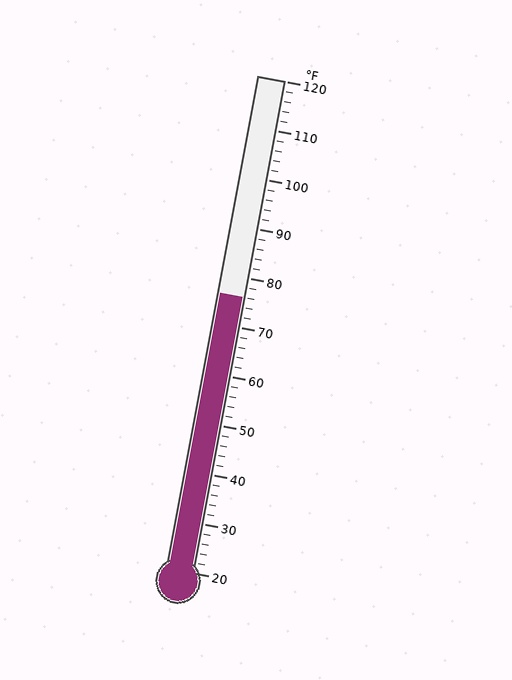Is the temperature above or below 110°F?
The temperature is below 110°F.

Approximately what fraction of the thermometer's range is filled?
The thermometer is filled to approximately 55% of its range.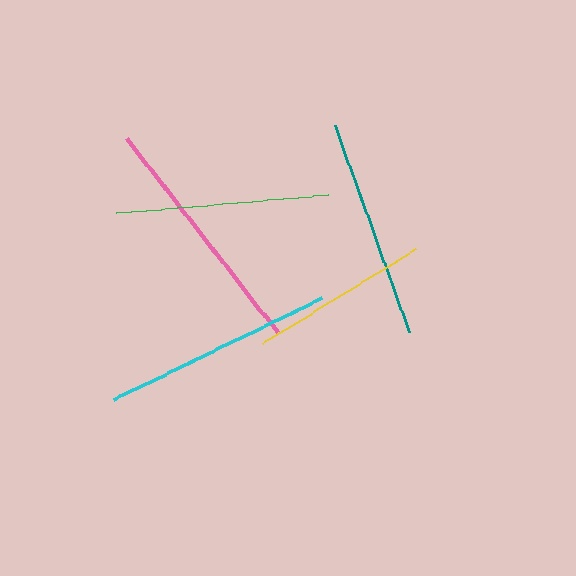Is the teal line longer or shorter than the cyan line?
The cyan line is longer than the teal line.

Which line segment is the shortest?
The yellow line is the shortest at approximately 180 pixels.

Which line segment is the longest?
The pink line is the longest at approximately 246 pixels.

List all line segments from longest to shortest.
From longest to shortest: pink, cyan, teal, green, yellow.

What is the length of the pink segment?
The pink segment is approximately 246 pixels long.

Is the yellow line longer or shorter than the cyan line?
The cyan line is longer than the yellow line.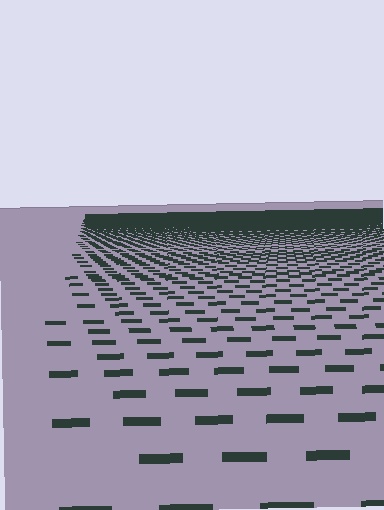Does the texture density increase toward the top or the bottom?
Density increases toward the top.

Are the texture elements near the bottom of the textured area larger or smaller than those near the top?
Larger. Near the bottom, elements are closer to the viewer and appear at a bigger on-screen size.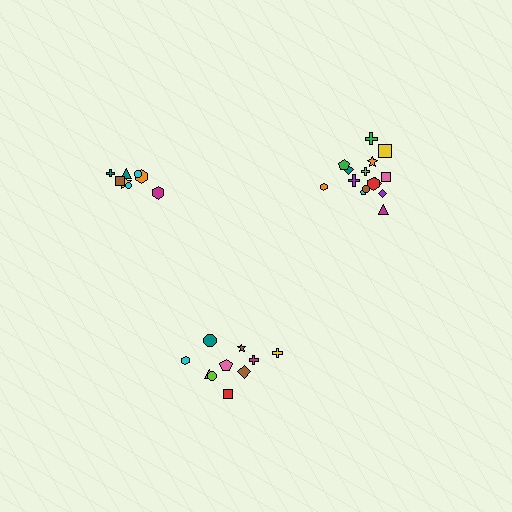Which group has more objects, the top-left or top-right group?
The top-right group.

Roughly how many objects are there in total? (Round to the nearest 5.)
Roughly 35 objects in total.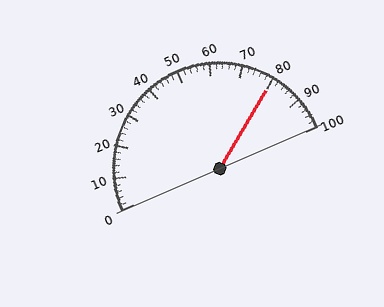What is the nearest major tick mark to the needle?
The nearest major tick mark is 80.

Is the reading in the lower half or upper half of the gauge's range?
The reading is in the upper half of the range (0 to 100).